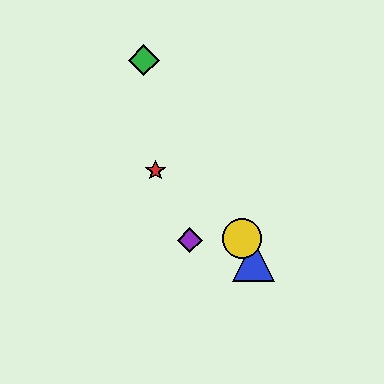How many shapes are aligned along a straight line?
3 shapes (the blue triangle, the green diamond, the yellow circle) are aligned along a straight line.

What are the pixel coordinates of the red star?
The red star is at (156, 171).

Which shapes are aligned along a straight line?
The blue triangle, the green diamond, the yellow circle are aligned along a straight line.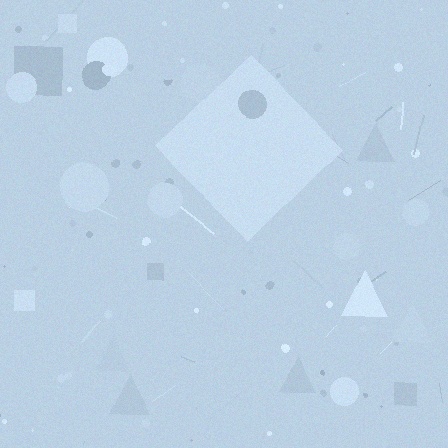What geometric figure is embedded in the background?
A diamond is embedded in the background.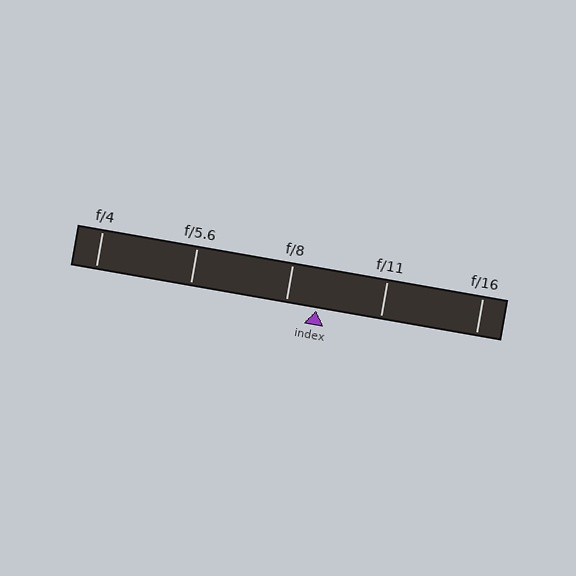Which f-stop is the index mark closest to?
The index mark is closest to f/8.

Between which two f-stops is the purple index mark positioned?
The index mark is between f/8 and f/11.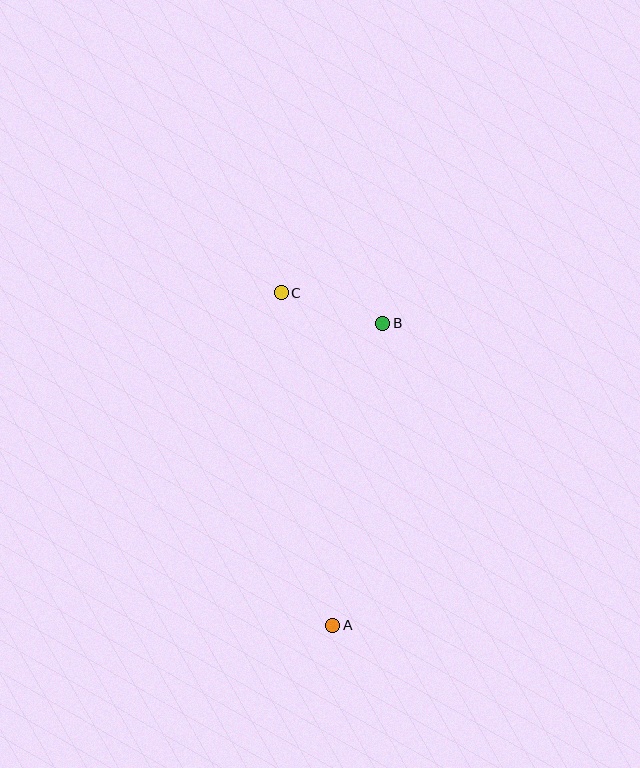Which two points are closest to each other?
Points B and C are closest to each other.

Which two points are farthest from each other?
Points A and C are farthest from each other.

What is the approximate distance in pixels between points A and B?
The distance between A and B is approximately 306 pixels.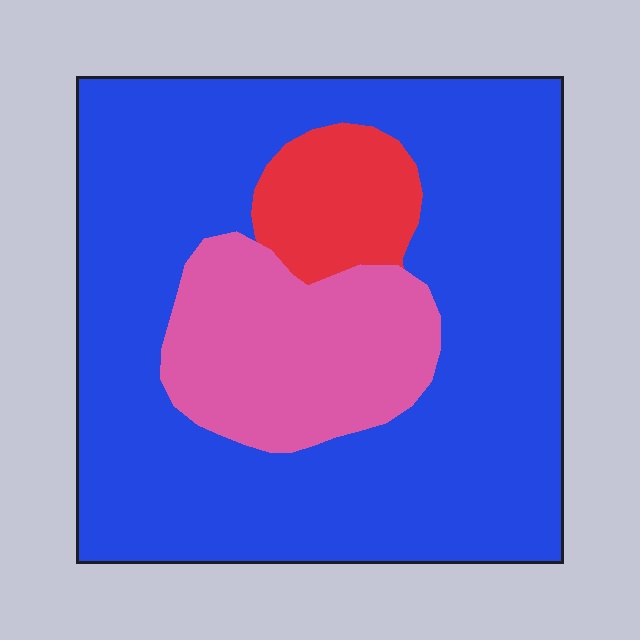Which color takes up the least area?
Red, at roughly 10%.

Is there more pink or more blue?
Blue.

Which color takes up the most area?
Blue, at roughly 70%.